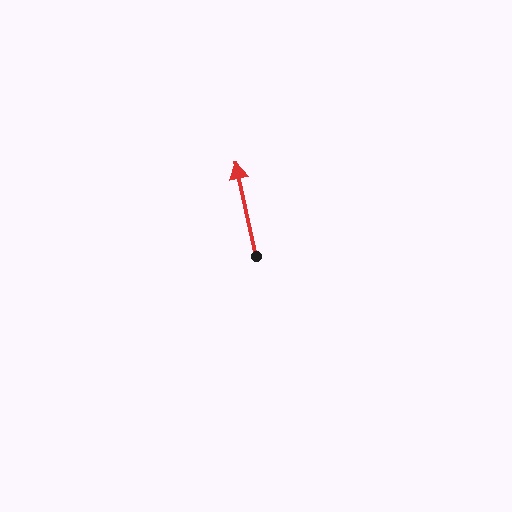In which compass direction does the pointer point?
North.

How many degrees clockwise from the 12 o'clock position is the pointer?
Approximately 348 degrees.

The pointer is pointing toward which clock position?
Roughly 12 o'clock.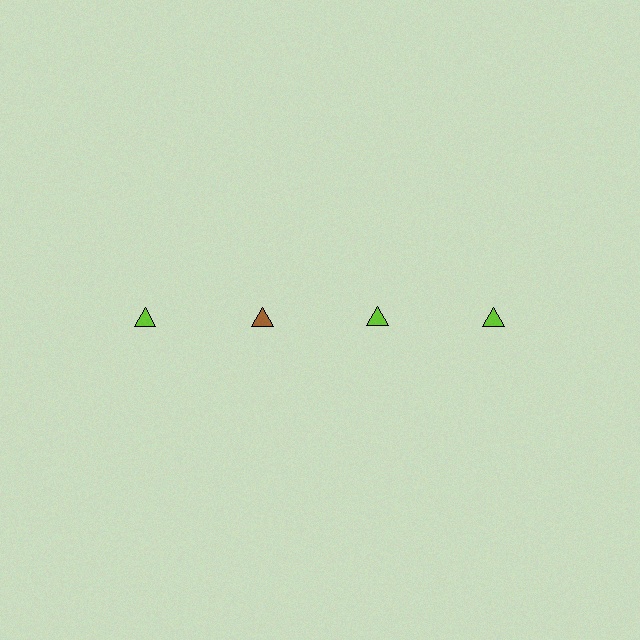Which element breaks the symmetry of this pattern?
The brown triangle in the top row, second from left column breaks the symmetry. All other shapes are lime triangles.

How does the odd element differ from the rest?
It has a different color: brown instead of lime.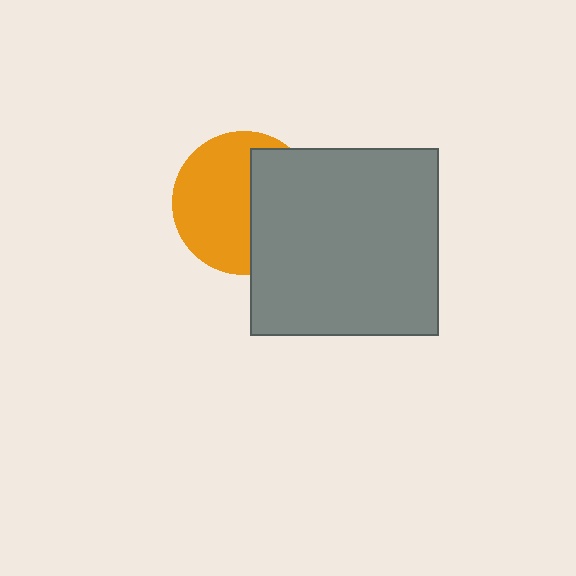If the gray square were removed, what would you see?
You would see the complete orange circle.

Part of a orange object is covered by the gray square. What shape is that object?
It is a circle.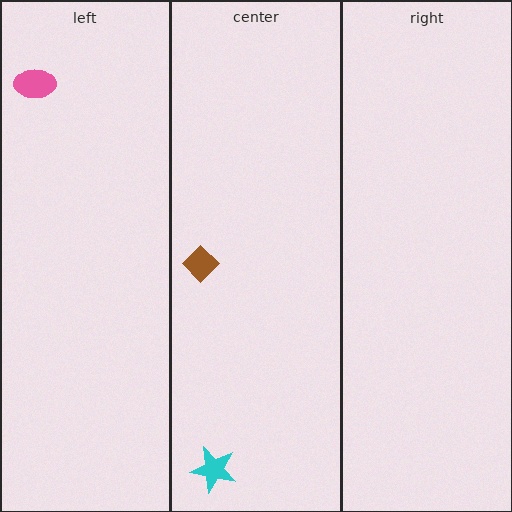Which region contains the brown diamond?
The center region.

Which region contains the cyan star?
The center region.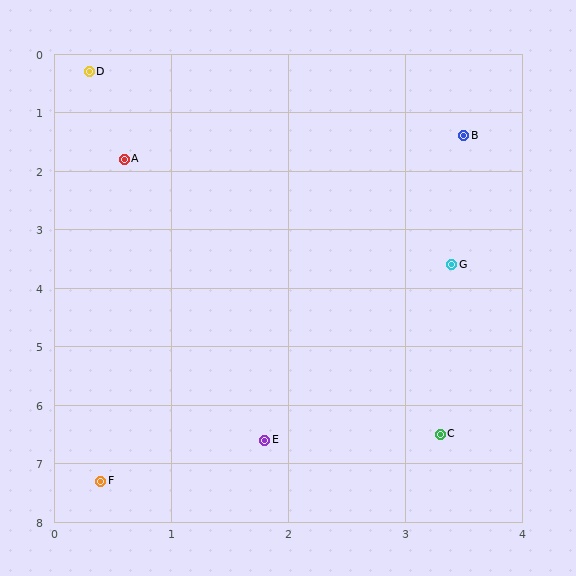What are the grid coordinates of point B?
Point B is at approximately (3.5, 1.4).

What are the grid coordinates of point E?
Point E is at approximately (1.8, 6.6).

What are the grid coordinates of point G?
Point G is at approximately (3.4, 3.6).